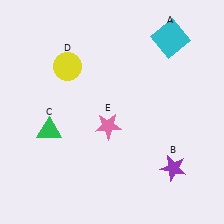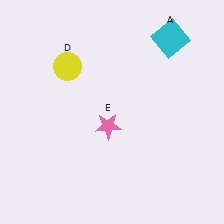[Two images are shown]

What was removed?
The purple star (B), the green triangle (C) were removed in Image 2.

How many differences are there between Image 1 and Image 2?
There are 2 differences between the two images.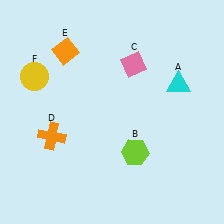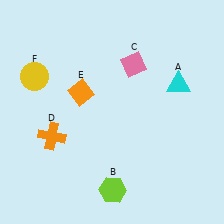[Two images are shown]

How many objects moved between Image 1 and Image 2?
2 objects moved between the two images.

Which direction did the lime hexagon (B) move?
The lime hexagon (B) moved down.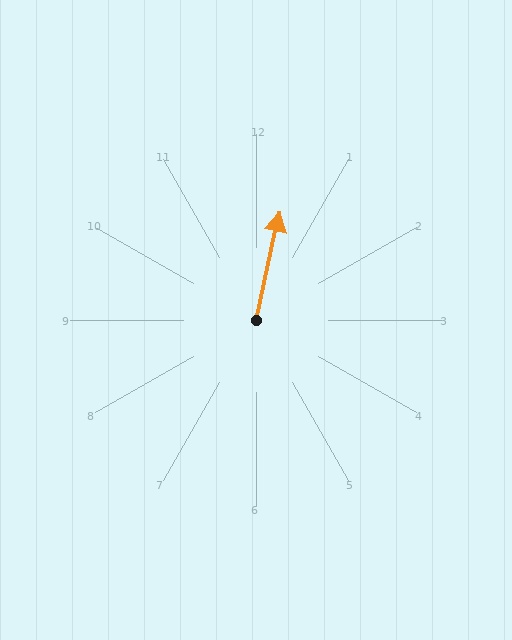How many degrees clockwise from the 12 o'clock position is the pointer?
Approximately 12 degrees.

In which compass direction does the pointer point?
North.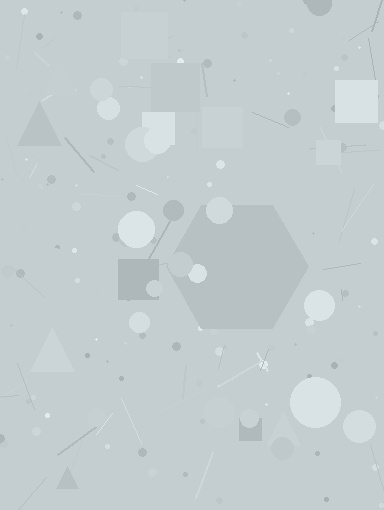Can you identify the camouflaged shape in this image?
The camouflaged shape is a hexagon.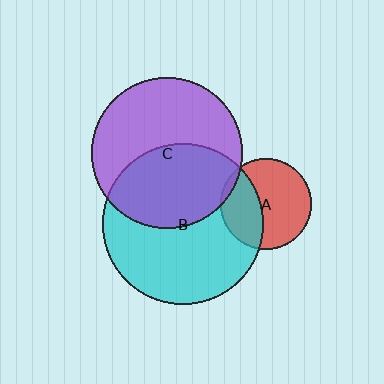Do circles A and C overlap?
Yes.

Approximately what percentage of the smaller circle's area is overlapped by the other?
Approximately 5%.